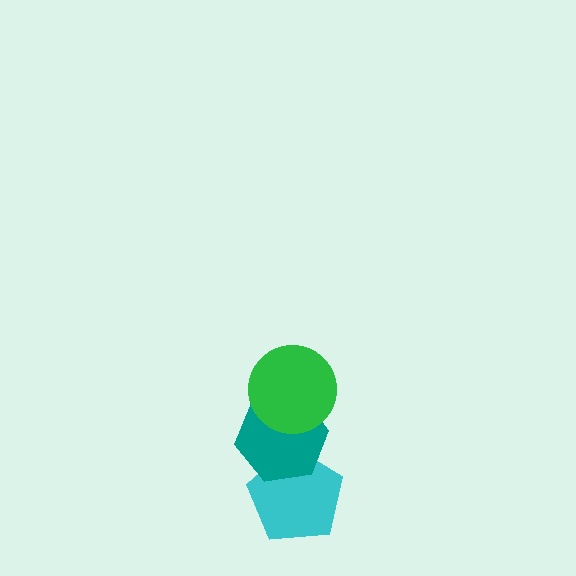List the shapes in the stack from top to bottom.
From top to bottom: the green circle, the teal hexagon, the cyan pentagon.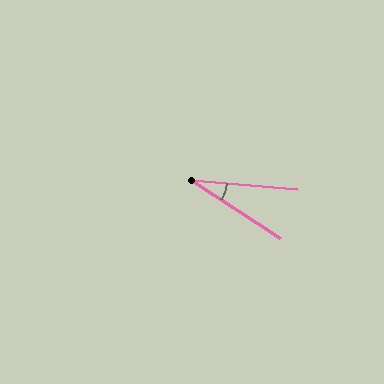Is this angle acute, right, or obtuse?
It is acute.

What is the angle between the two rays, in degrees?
Approximately 29 degrees.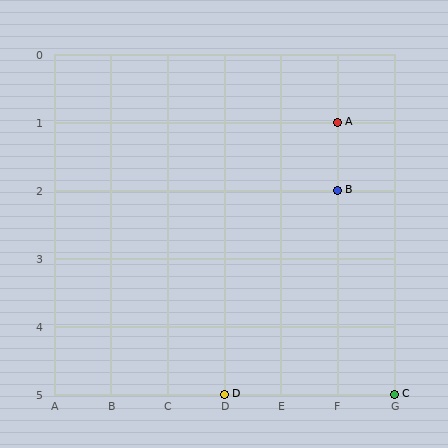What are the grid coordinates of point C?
Point C is at grid coordinates (G, 5).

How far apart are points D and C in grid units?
Points D and C are 3 columns apart.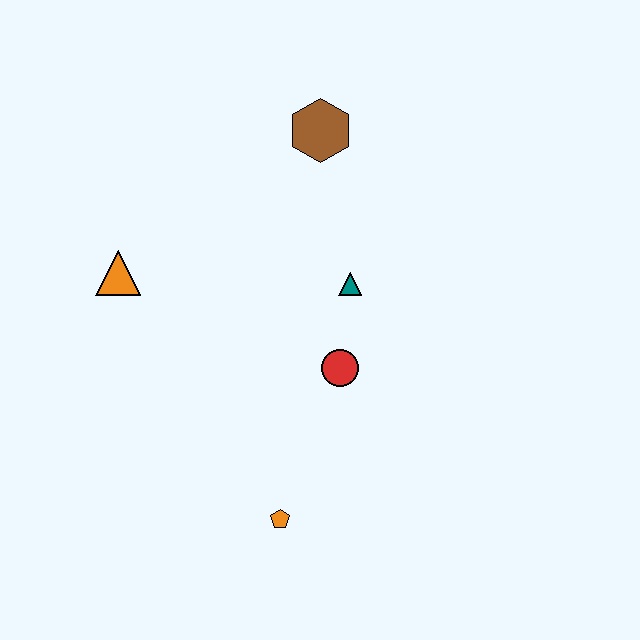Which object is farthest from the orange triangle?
The orange pentagon is farthest from the orange triangle.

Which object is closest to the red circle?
The teal triangle is closest to the red circle.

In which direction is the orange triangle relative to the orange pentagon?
The orange triangle is above the orange pentagon.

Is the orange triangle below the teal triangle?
No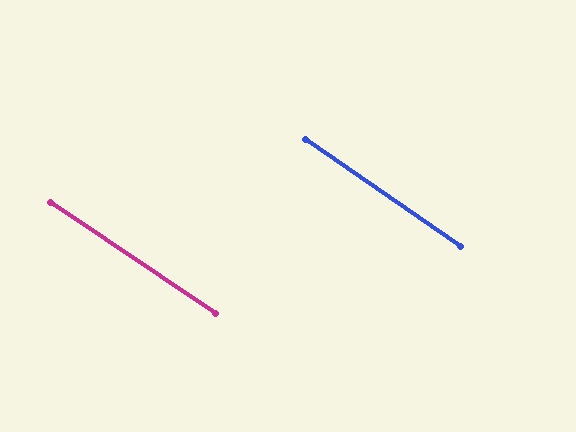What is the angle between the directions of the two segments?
Approximately 1 degree.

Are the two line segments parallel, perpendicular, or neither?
Parallel — their directions differ by only 0.8°.